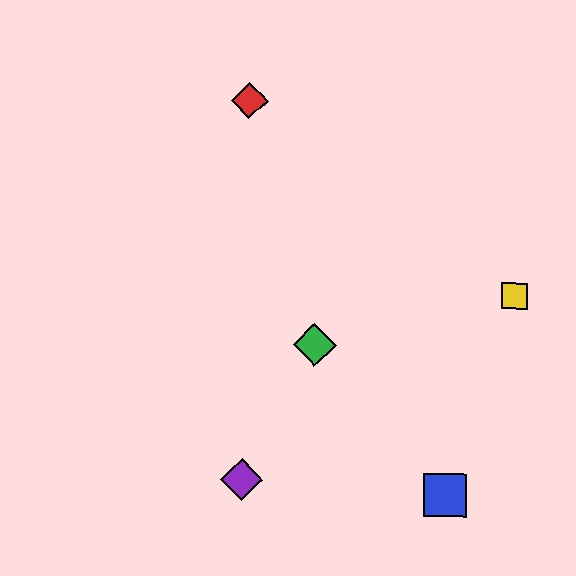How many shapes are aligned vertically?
2 shapes (the red diamond, the purple diamond) are aligned vertically.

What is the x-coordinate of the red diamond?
The red diamond is at x≈250.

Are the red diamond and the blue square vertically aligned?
No, the red diamond is at x≈250 and the blue square is at x≈445.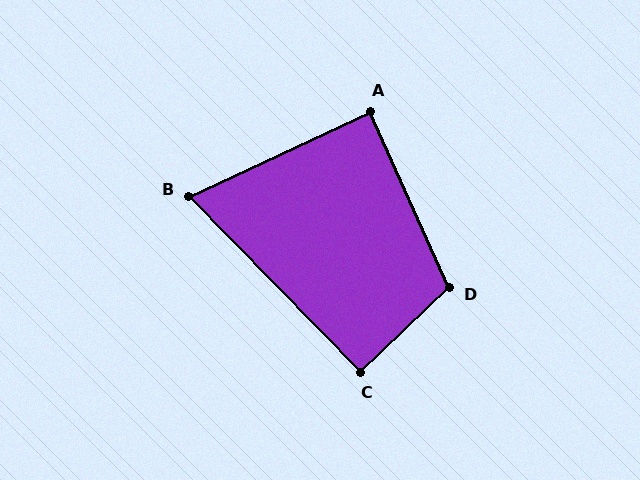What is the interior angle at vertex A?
Approximately 89 degrees (approximately right).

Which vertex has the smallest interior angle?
B, at approximately 71 degrees.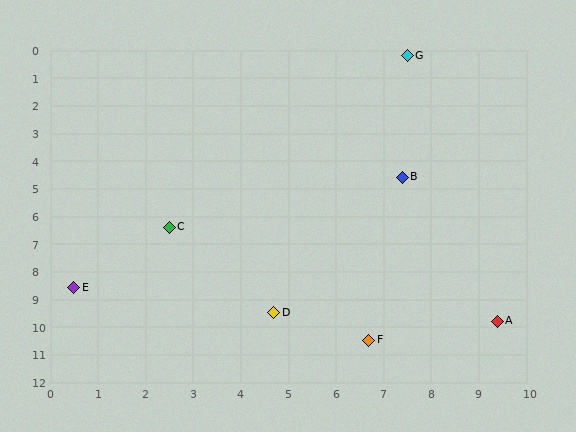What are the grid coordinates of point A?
Point A is at approximately (9.4, 9.8).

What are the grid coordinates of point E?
Point E is at approximately (0.5, 8.6).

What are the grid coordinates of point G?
Point G is at approximately (7.5, 0.2).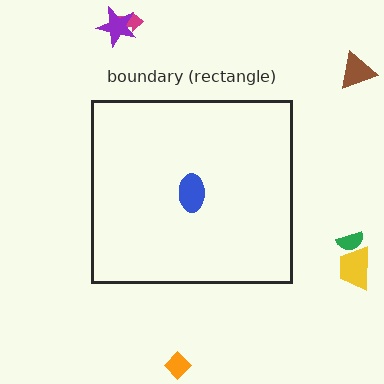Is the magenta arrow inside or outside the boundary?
Outside.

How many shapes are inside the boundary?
1 inside, 6 outside.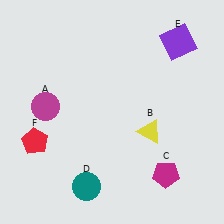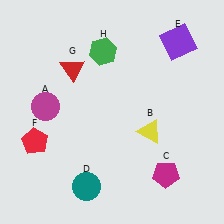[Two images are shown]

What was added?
A red triangle (G), a green hexagon (H) were added in Image 2.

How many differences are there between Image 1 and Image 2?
There are 2 differences between the two images.